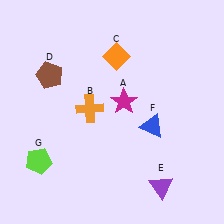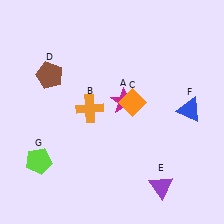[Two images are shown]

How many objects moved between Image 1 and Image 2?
2 objects moved between the two images.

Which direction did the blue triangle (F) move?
The blue triangle (F) moved right.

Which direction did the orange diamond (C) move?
The orange diamond (C) moved down.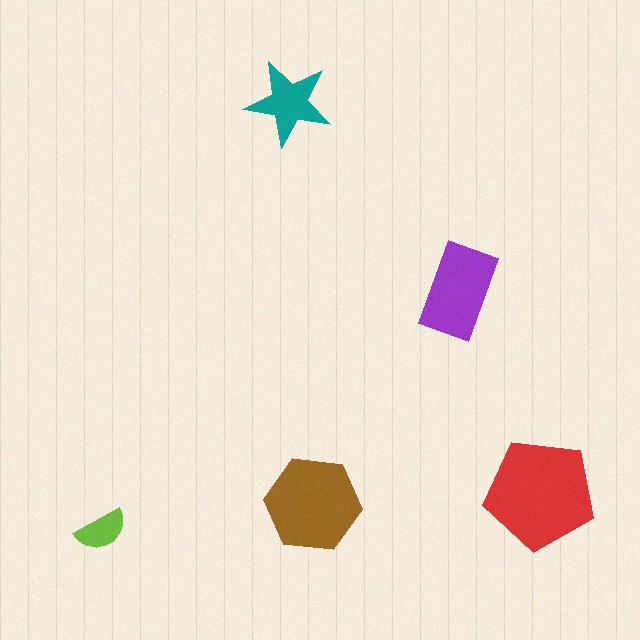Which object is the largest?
The red pentagon.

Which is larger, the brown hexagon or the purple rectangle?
The brown hexagon.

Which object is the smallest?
The lime semicircle.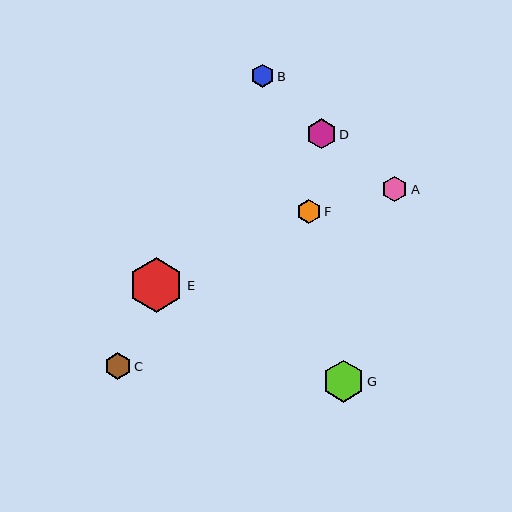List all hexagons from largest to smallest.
From largest to smallest: E, G, D, C, A, F, B.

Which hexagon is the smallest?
Hexagon B is the smallest with a size of approximately 23 pixels.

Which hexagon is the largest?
Hexagon E is the largest with a size of approximately 55 pixels.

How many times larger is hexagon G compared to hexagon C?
Hexagon G is approximately 1.6 times the size of hexagon C.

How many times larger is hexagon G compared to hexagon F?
Hexagon G is approximately 1.7 times the size of hexagon F.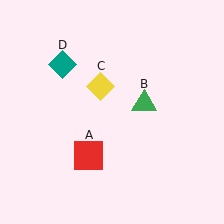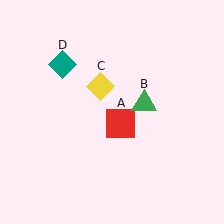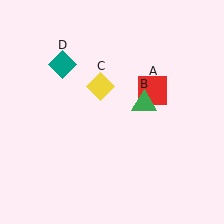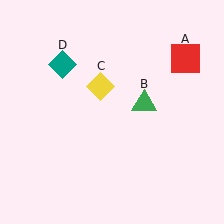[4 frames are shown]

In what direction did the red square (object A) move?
The red square (object A) moved up and to the right.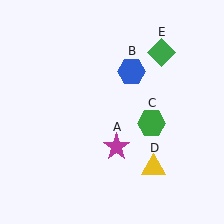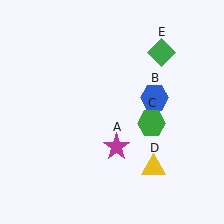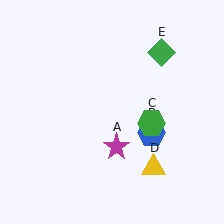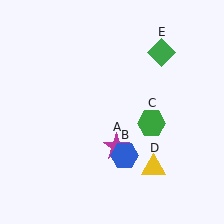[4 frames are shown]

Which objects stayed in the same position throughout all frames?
Magenta star (object A) and green hexagon (object C) and yellow triangle (object D) and green diamond (object E) remained stationary.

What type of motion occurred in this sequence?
The blue hexagon (object B) rotated clockwise around the center of the scene.